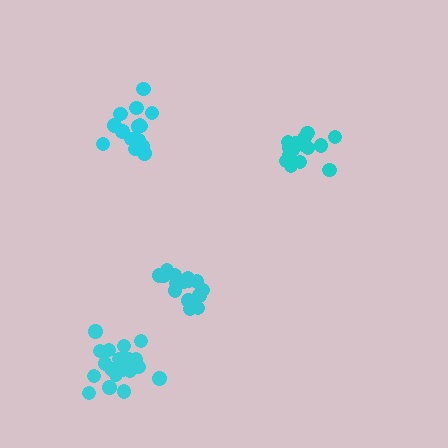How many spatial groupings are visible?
There are 4 spatial groupings.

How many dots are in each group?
Group 1: 15 dots, Group 2: 15 dots, Group 3: 17 dots, Group 4: 21 dots (68 total).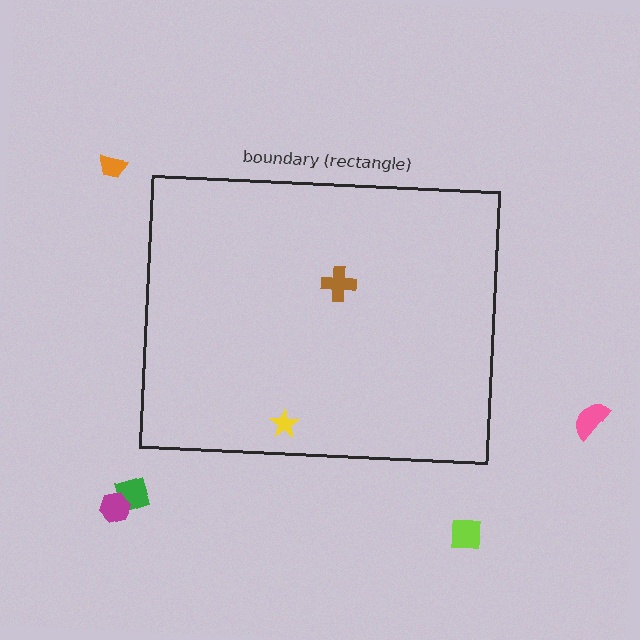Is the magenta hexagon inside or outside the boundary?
Outside.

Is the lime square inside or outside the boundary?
Outside.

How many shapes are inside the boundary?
2 inside, 5 outside.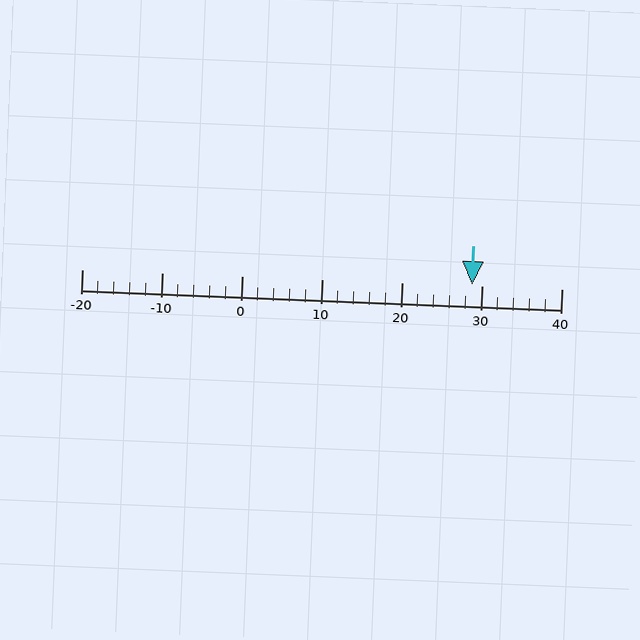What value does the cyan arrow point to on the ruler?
The cyan arrow points to approximately 29.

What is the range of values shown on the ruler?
The ruler shows values from -20 to 40.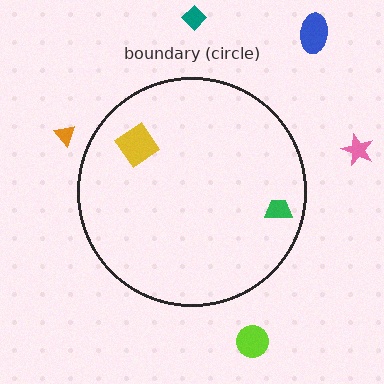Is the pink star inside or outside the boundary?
Outside.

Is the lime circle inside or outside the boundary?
Outside.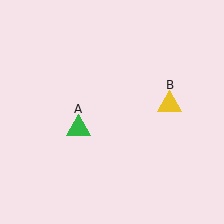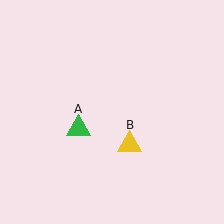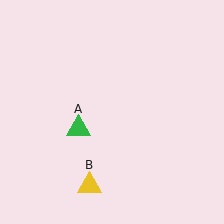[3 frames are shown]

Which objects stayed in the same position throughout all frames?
Green triangle (object A) remained stationary.